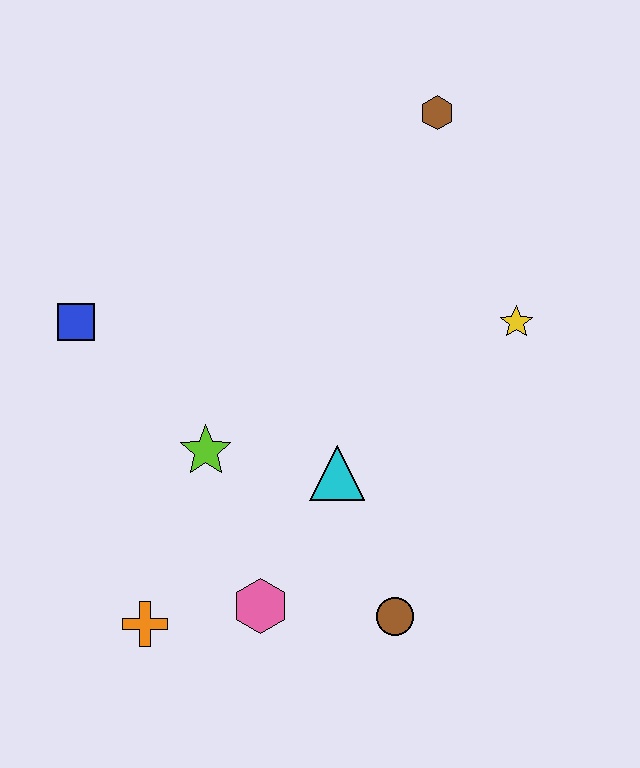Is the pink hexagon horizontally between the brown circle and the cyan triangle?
No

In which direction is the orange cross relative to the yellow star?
The orange cross is to the left of the yellow star.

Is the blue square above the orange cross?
Yes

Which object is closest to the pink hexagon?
The orange cross is closest to the pink hexagon.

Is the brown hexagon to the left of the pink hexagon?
No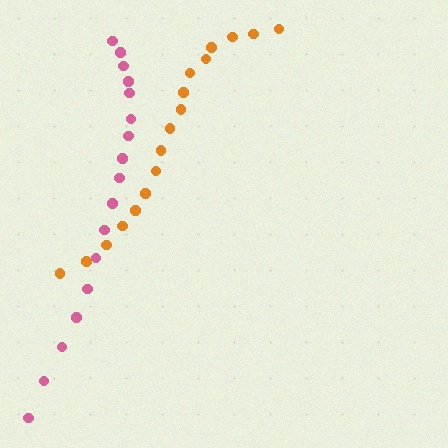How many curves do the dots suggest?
There are 2 distinct paths.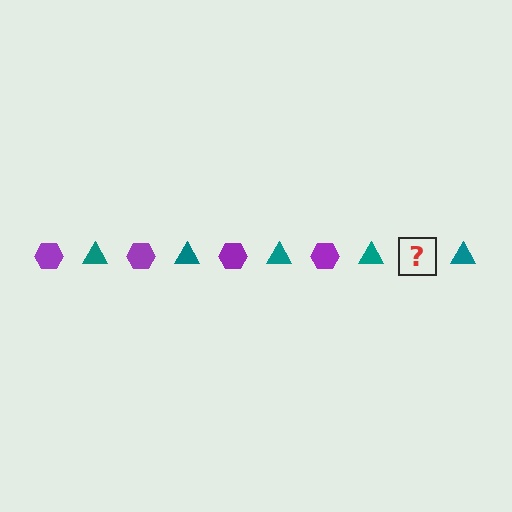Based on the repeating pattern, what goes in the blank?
The blank should be a purple hexagon.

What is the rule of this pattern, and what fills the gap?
The rule is that the pattern alternates between purple hexagon and teal triangle. The gap should be filled with a purple hexagon.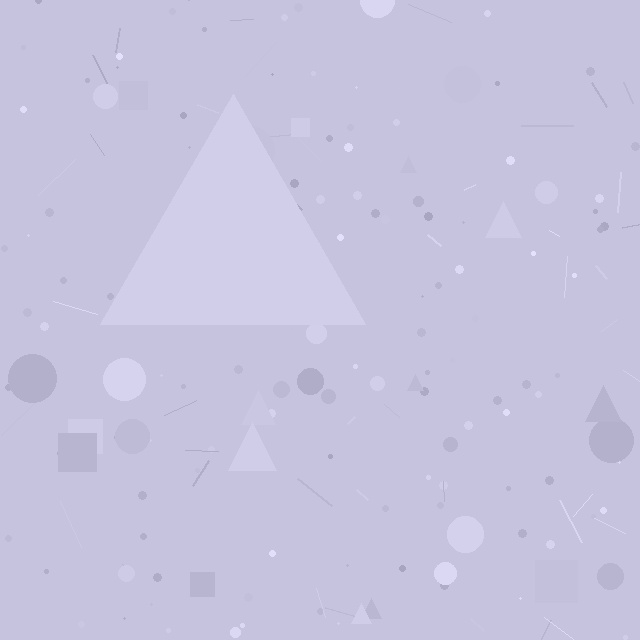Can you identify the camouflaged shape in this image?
The camouflaged shape is a triangle.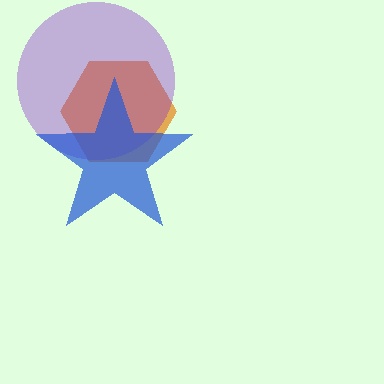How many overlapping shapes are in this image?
There are 3 overlapping shapes in the image.